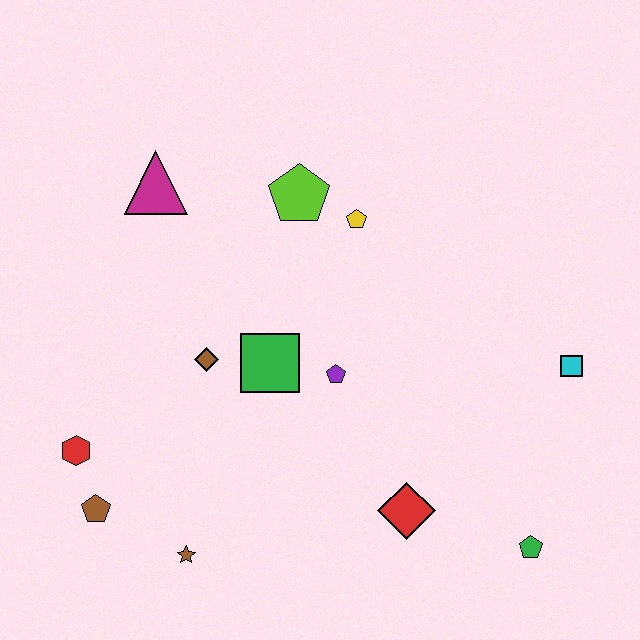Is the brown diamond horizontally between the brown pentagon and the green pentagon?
Yes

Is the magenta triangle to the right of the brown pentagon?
Yes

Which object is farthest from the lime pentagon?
The green pentagon is farthest from the lime pentagon.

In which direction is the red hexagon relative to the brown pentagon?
The red hexagon is above the brown pentagon.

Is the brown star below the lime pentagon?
Yes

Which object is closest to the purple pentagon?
The green square is closest to the purple pentagon.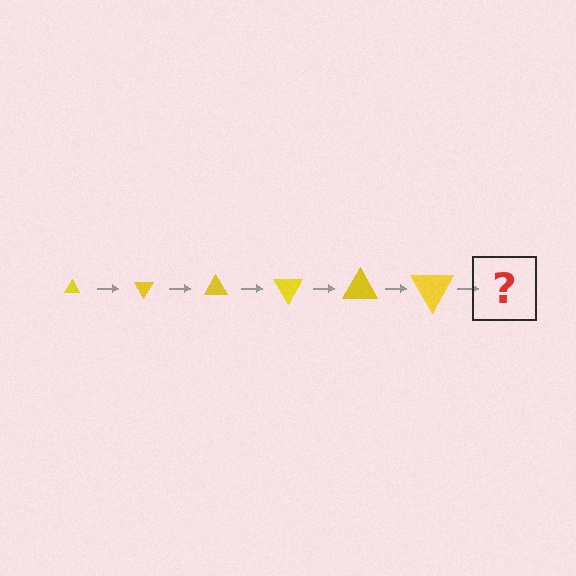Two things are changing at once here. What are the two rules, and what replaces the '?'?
The two rules are that the triangle grows larger each step and it rotates 60 degrees each step. The '?' should be a triangle, larger than the previous one and rotated 360 degrees from the start.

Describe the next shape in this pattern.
It should be a triangle, larger than the previous one and rotated 360 degrees from the start.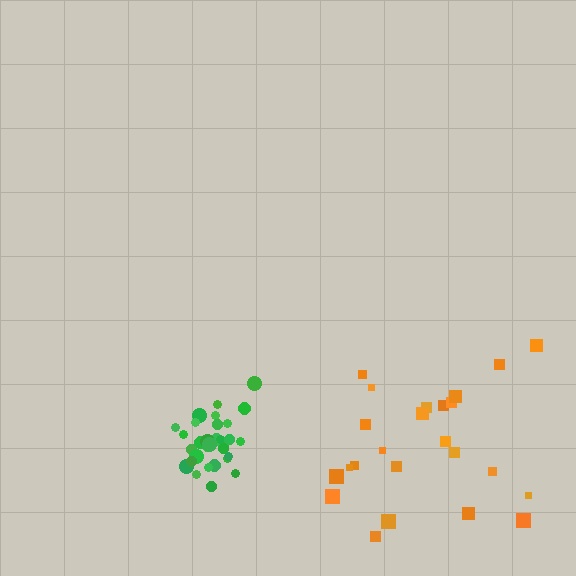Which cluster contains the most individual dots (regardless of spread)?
Green (32).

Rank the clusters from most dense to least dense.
green, orange.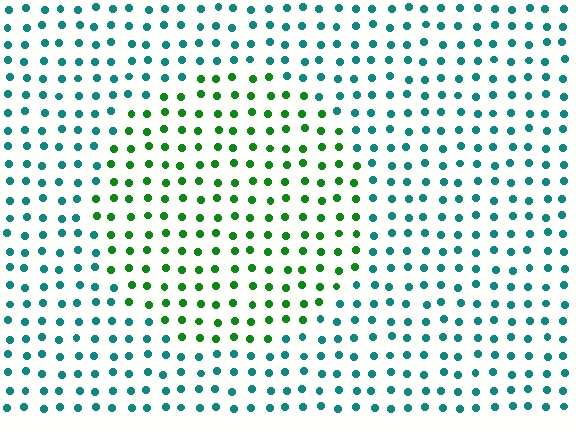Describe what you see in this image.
The image is filled with small teal elements in a uniform arrangement. A circle-shaped region is visible where the elements are tinted to a slightly different hue, forming a subtle color boundary.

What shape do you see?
I see a circle.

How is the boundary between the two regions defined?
The boundary is defined purely by a slight shift in hue (about 51 degrees). Spacing, size, and orientation are identical on both sides.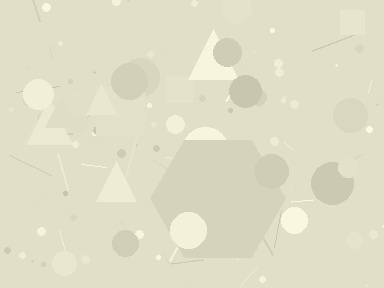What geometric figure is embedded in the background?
A hexagon is embedded in the background.